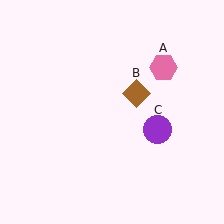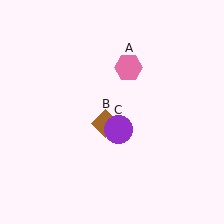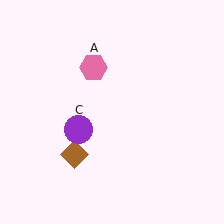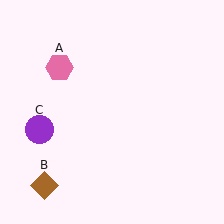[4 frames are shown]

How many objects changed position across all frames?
3 objects changed position: pink hexagon (object A), brown diamond (object B), purple circle (object C).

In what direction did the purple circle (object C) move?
The purple circle (object C) moved left.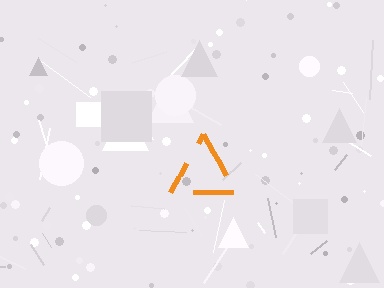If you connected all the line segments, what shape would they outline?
They would outline a triangle.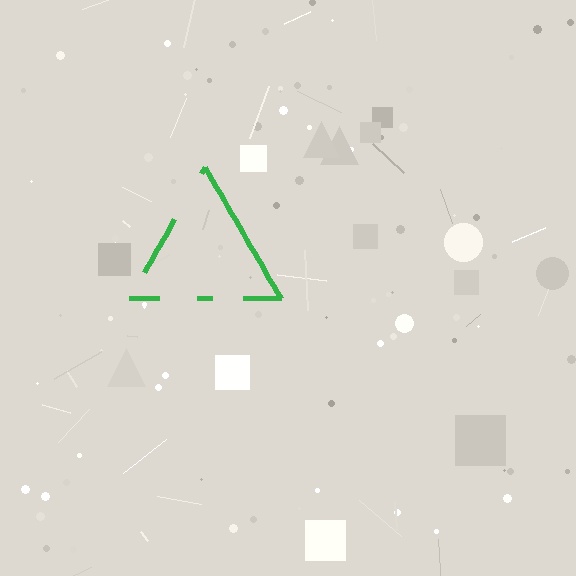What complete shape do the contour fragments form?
The contour fragments form a triangle.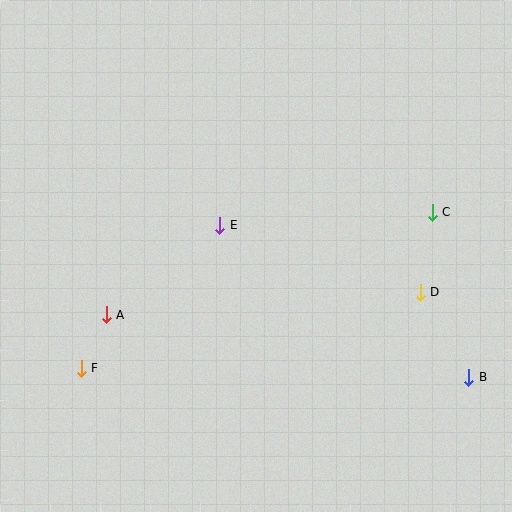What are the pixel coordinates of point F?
Point F is at (81, 368).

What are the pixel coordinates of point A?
Point A is at (106, 315).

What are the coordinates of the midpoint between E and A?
The midpoint between E and A is at (163, 270).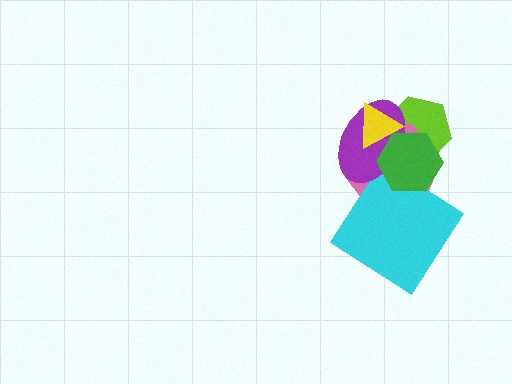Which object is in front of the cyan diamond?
The green hexagon is in front of the cyan diamond.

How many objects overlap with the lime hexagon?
4 objects overlap with the lime hexagon.